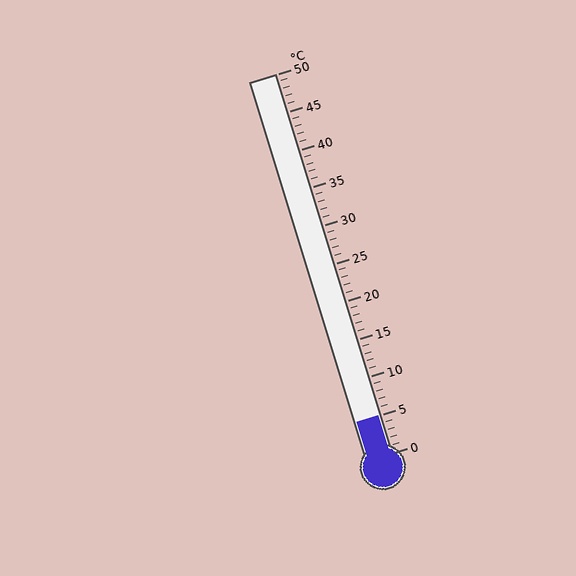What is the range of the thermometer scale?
The thermometer scale ranges from 0°C to 50°C.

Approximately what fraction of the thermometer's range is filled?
The thermometer is filled to approximately 10% of its range.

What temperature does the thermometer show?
The thermometer shows approximately 5°C.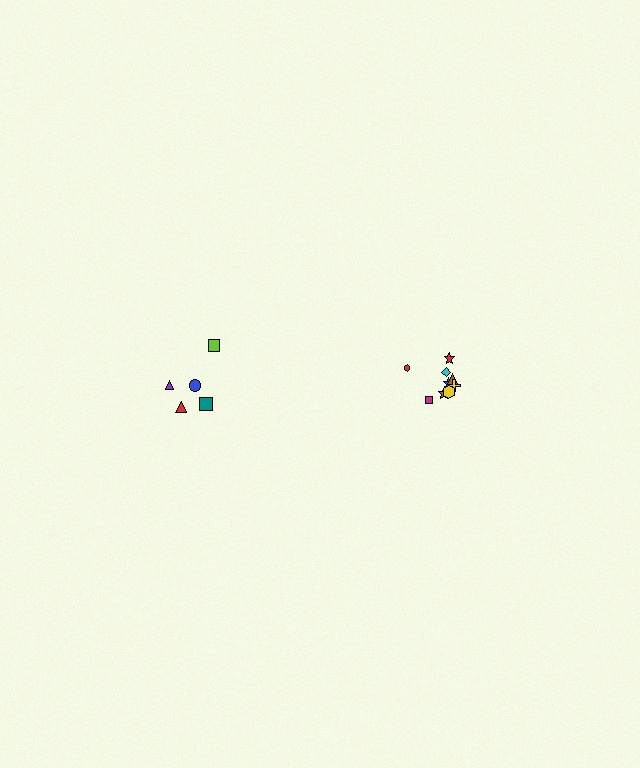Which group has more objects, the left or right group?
The right group.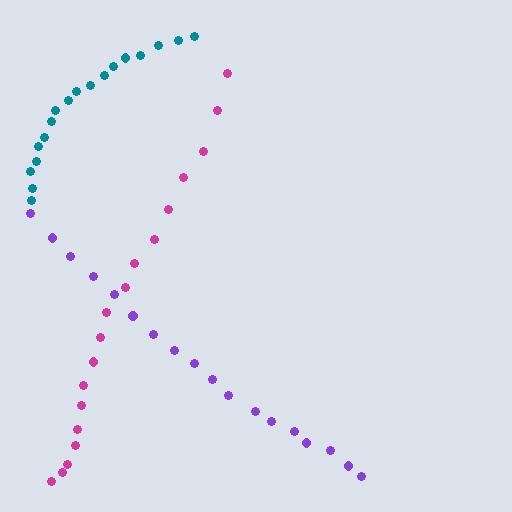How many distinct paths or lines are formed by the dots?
There are 3 distinct paths.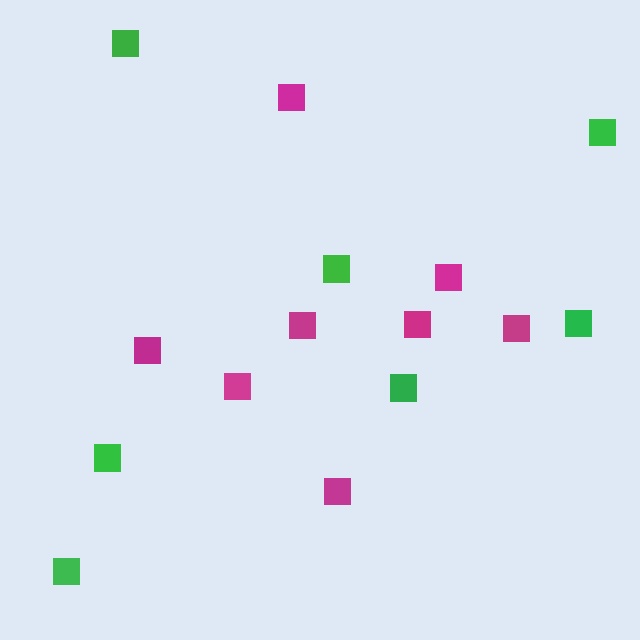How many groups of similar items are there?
There are 2 groups: one group of green squares (7) and one group of magenta squares (8).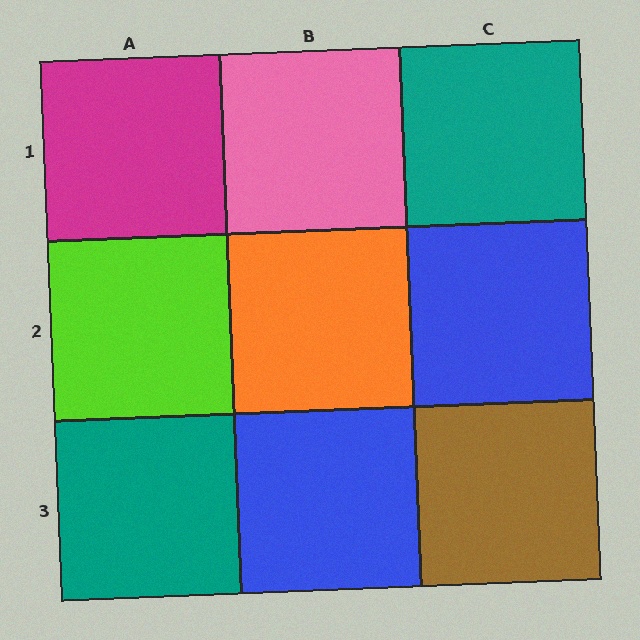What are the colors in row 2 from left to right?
Lime, orange, blue.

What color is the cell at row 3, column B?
Blue.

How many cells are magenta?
1 cell is magenta.